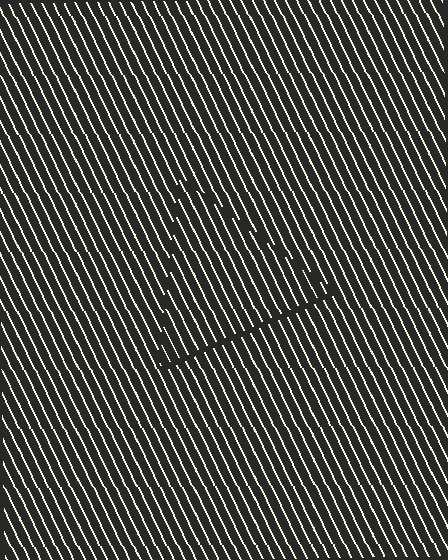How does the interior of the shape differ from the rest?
The interior of the shape contains the same grating, shifted by half a period — the contour is defined by the phase discontinuity where line-ends from the inner and outer gratings abut.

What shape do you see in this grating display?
An illusory triangle. The interior of the shape contains the same grating, shifted by half a period — the contour is defined by the phase discontinuity where line-ends from the inner and outer gratings abut.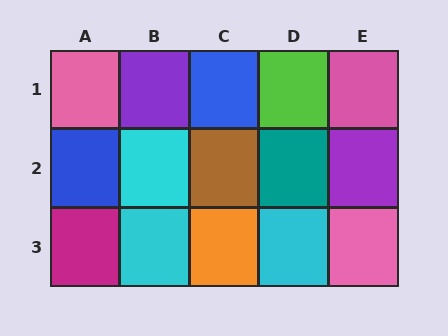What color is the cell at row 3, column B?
Cyan.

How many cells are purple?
2 cells are purple.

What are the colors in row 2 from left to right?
Blue, cyan, brown, teal, purple.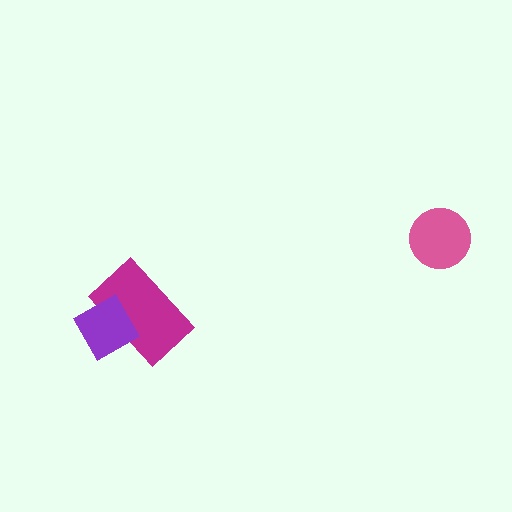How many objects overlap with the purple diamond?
1 object overlaps with the purple diamond.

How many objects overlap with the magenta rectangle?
1 object overlaps with the magenta rectangle.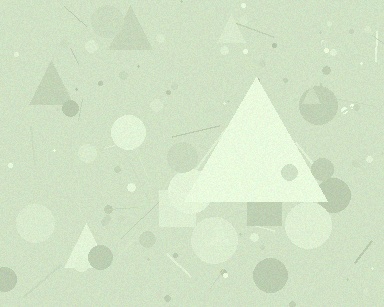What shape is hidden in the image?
A triangle is hidden in the image.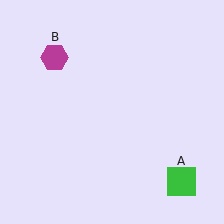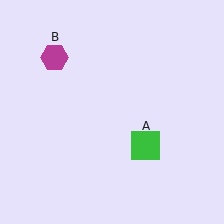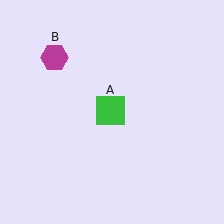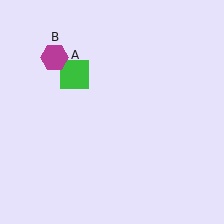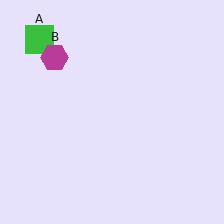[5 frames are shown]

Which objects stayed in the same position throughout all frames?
Magenta hexagon (object B) remained stationary.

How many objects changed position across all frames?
1 object changed position: green square (object A).